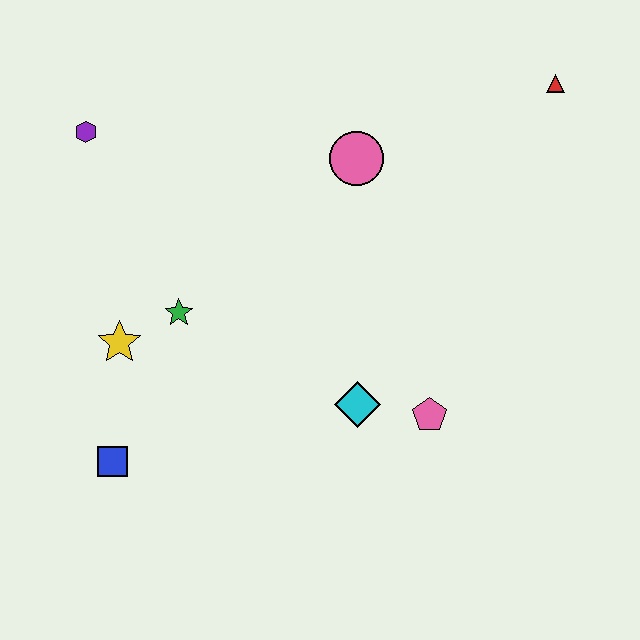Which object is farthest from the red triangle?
The blue square is farthest from the red triangle.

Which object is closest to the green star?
The yellow star is closest to the green star.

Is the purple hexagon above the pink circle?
Yes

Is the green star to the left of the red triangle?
Yes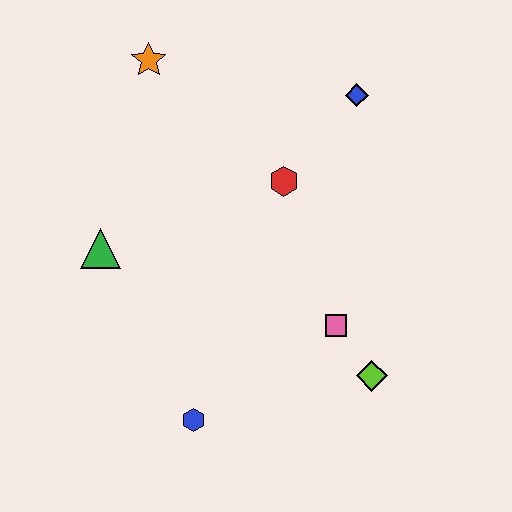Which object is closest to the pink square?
The lime diamond is closest to the pink square.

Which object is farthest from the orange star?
The lime diamond is farthest from the orange star.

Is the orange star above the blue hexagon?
Yes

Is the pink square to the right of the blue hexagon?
Yes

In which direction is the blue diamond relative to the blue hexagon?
The blue diamond is above the blue hexagon.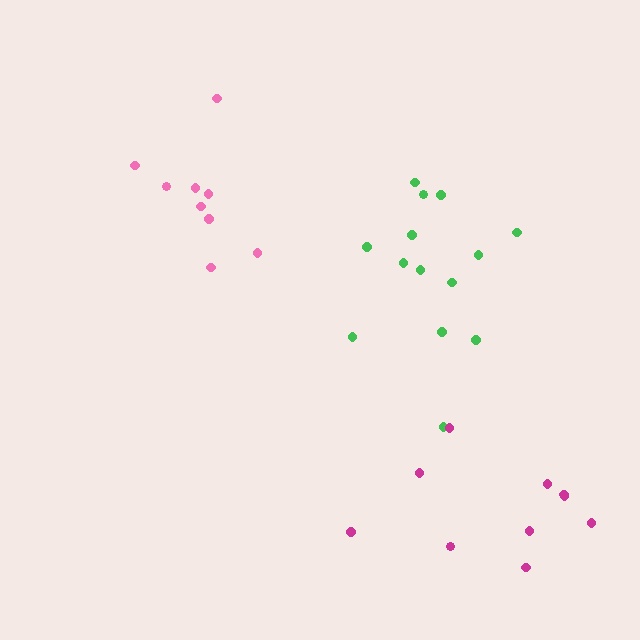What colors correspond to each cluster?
The clusters are colored: green, magenta, pink.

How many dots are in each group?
Group 1: 14 dots, Group 2: 10 dots, Group 3: 9 dots (33 total).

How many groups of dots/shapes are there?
There are 3 groups.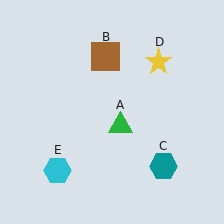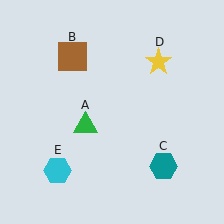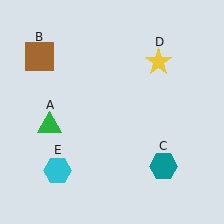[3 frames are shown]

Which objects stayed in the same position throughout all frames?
Teal hexagon (object C) and yellow star (object D) and cyan hexagon (object E) remained stationary.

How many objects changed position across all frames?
2 objects changed position: green triangle (object A), brown square (object B).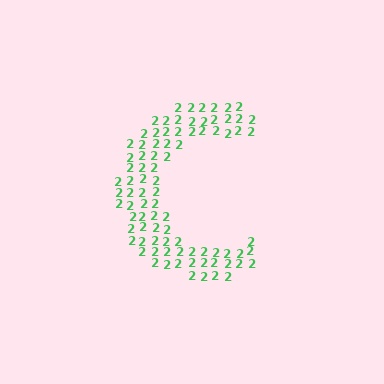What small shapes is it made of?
It is made of small digit 2's.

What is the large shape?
The large shape is the letter C.